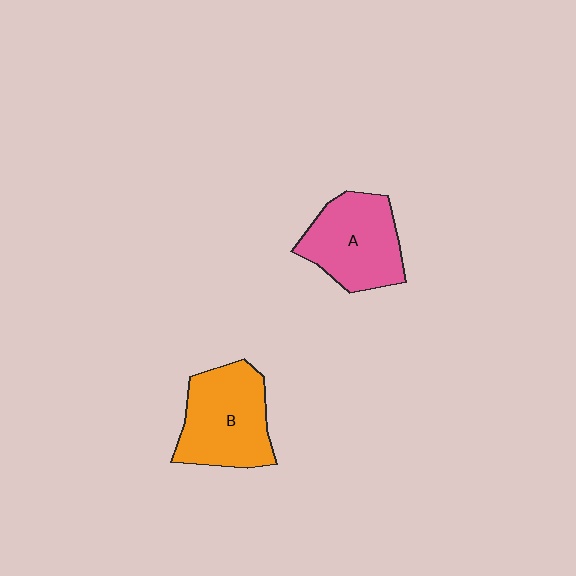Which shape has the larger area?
Shape B (orange).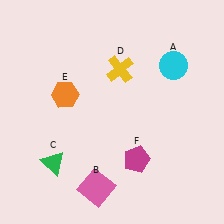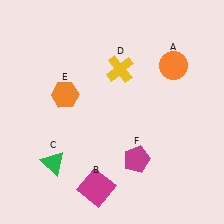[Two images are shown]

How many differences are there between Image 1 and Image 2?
There are 2 differences between the two images.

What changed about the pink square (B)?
In Image 1, B is pink. In Image 2, it changed to magenta.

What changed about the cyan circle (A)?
In Image 1, A is cyan. In Image 2, it changed to orange.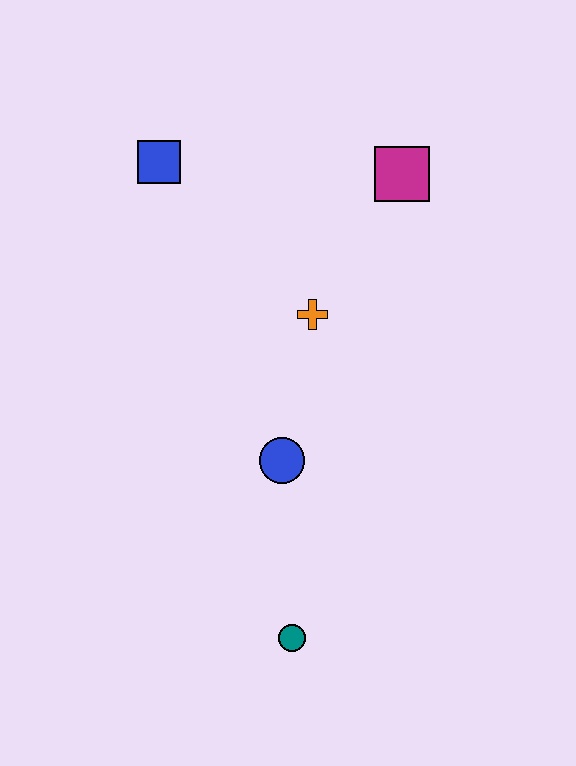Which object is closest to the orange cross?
The blue circle is closest to the orange cross.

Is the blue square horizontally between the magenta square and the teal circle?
No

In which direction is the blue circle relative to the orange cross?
The blue circle is below the orange cross.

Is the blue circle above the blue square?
No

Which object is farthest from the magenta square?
The teal circle is farthest from the magenta square.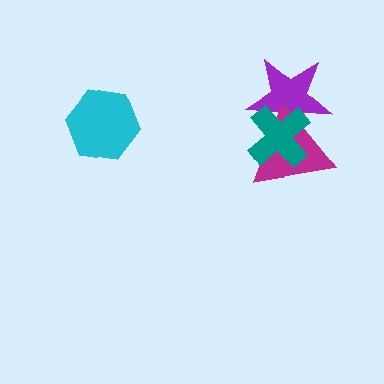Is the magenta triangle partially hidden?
Yes, it is partially covered by another shape.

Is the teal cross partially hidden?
No, no other shape covers it.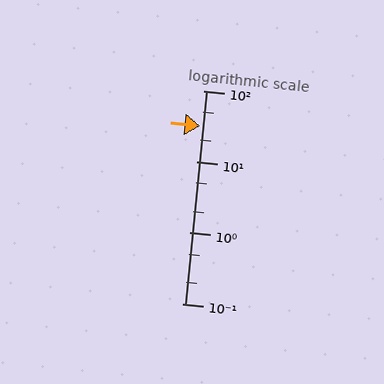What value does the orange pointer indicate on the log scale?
The pointer indicates approximately 32.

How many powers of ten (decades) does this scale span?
The scale spans 3 decades, from 0.1 to 100.